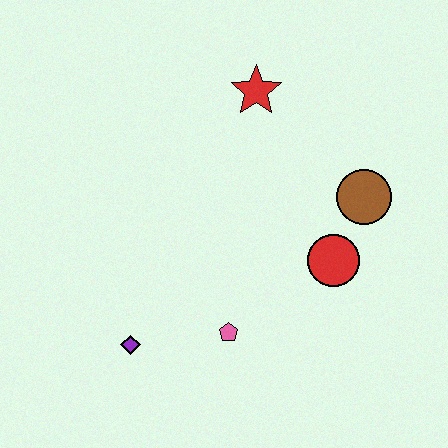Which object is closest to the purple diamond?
The pink pentagon is closest to the purple diamond.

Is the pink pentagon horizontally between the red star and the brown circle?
No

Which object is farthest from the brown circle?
The purple diamond is farthest from the brown circle.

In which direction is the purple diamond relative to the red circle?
The purple diamond is to the left of the red circle.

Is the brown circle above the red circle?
Yes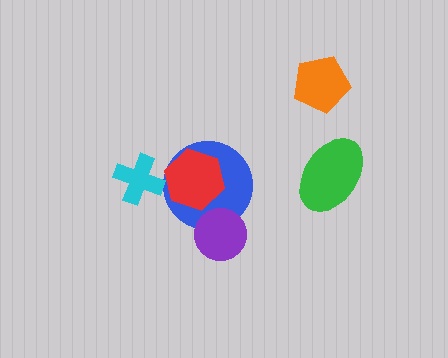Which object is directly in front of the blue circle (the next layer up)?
The purple circle is directly in front of the blue circle.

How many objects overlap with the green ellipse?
0 objects overlap with the green ellipse.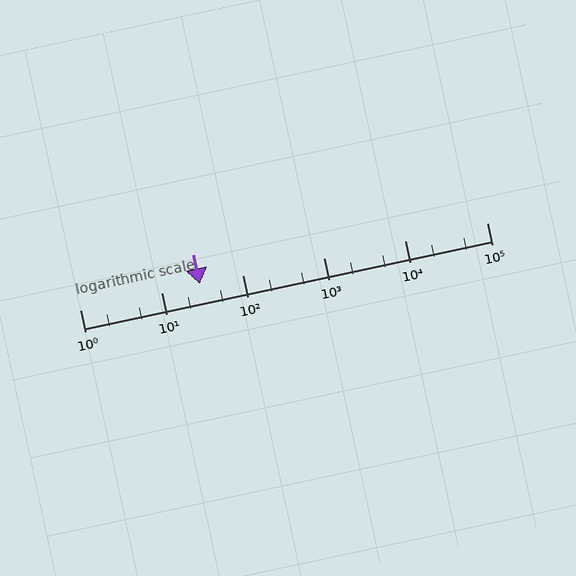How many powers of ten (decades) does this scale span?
The scale spans 5 decades, from 1 to 100000.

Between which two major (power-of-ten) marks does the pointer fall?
The pointer is between 10 and 100.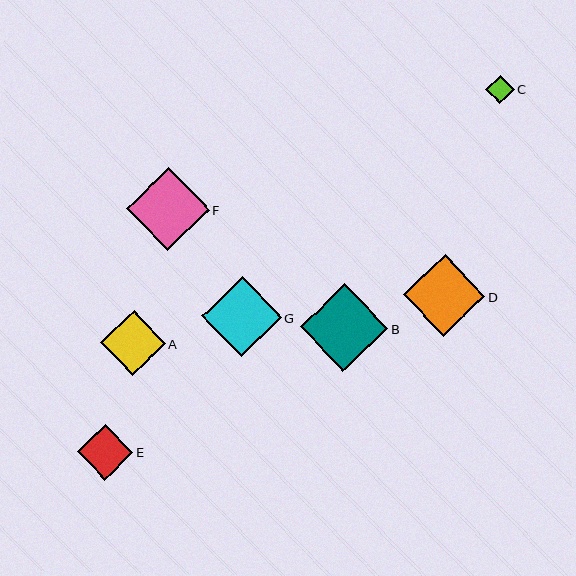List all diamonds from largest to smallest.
From largest to smallest: B, F, D, G, A, E, C.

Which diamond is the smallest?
Diamond C is the smallest with a size of approximately 29 pixels.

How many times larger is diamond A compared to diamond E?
Diamond A is approximately 1.2 times the size of diamond E.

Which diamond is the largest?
Diamond B is the largest with a size of approximately 87 pixels.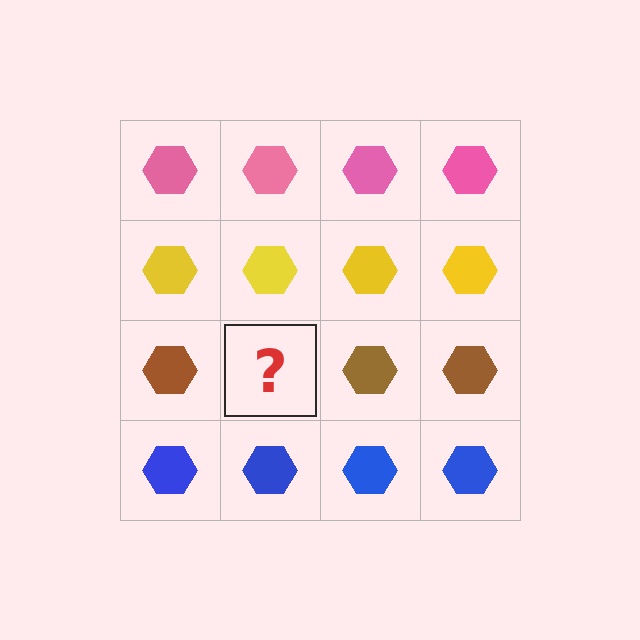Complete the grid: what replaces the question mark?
The question mark should be replaced with a brown hexagon.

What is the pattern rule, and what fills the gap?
The rule is that each row has a consistent color. The gap should be filled with a brown hexagon.